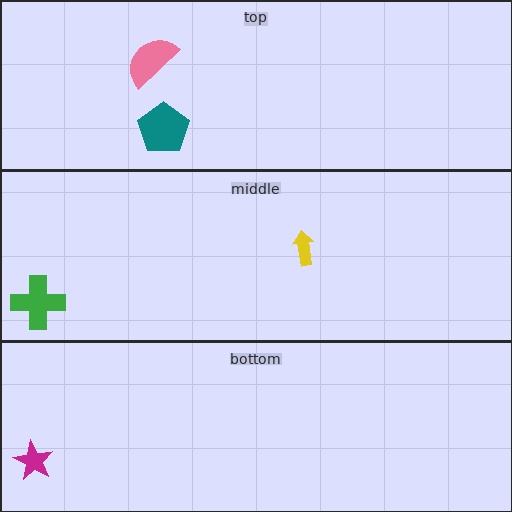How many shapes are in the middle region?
2.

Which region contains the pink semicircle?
The top region.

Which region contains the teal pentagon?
The top region.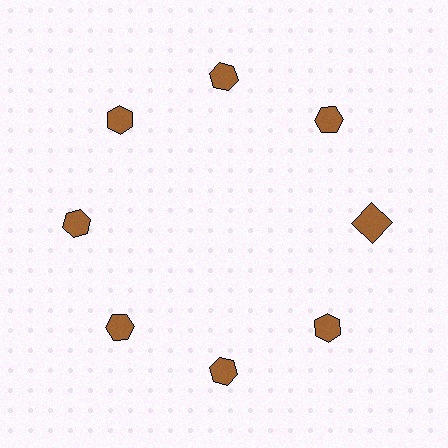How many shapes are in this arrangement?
There are 8 shapes arranged in a ring pattern.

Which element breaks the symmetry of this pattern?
The brown square at roughly the 3 o'clock position breaks the symmetry. All other shapes are brown hexagons.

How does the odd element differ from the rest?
It has a different shape: square instead of hexagon.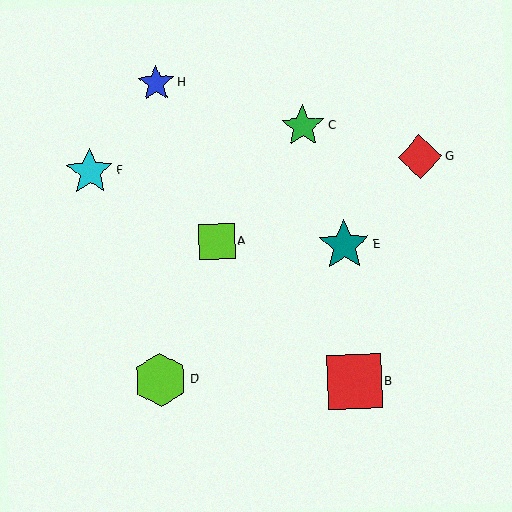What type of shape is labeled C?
Shape C is a green star.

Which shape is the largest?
The red square (labeled B) is the largest.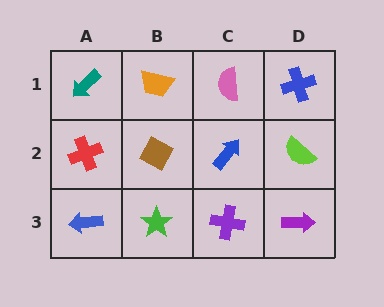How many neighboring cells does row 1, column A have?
2.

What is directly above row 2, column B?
An orange trapezoid.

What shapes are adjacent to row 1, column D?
A lime semicircle (row 2, column D), a pink semicircle (row 1, column C).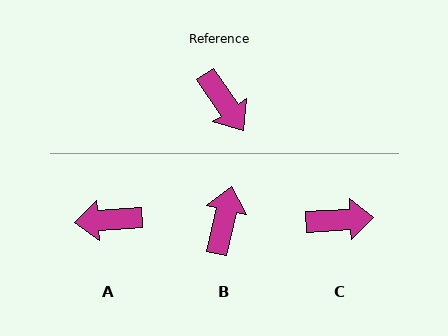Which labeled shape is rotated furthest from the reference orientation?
B, about 134 degrees away.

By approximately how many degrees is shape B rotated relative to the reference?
Approximately 134 degrees counter-clockwise.